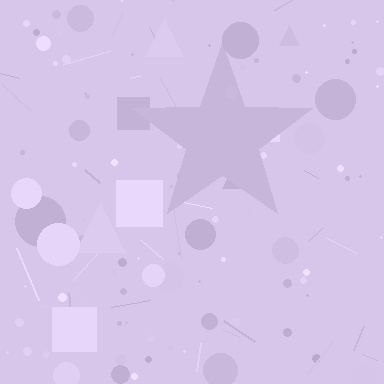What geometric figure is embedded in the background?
A star is embedded in the background.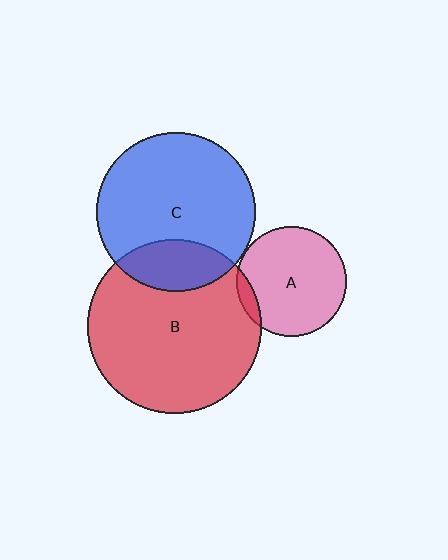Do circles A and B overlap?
Yes.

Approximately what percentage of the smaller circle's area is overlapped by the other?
Approximately 10%.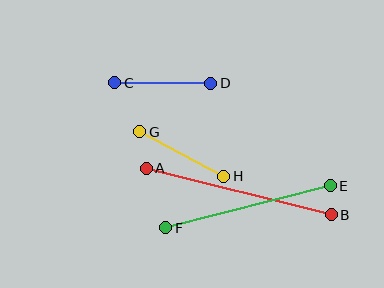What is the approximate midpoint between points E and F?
The midpoint is at approximately (248, 207) pixels.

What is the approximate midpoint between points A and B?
The midpoint is at approximately (239, 191) pixels.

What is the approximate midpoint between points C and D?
The midpoint is at approximately (163, 83) pixels.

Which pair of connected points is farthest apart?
Points A and B are farthest apart.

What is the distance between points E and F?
The distance is approximately 170 pixels.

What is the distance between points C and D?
The distance is approximately 96 pixels.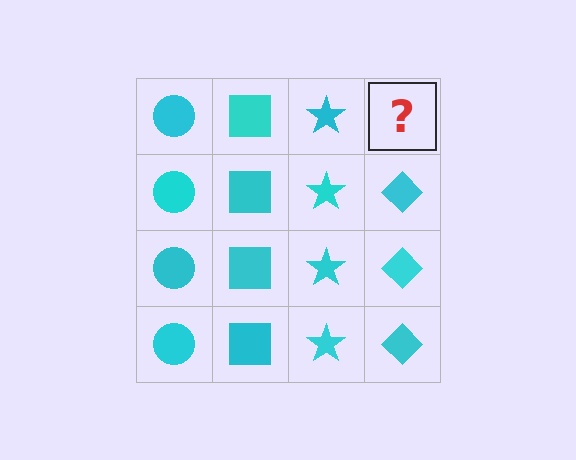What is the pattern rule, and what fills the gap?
The rule is that each column has a consistent shape. The gap should be filled with a cyan diamond.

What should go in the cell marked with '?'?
The missing cell should contain a cyan diamond.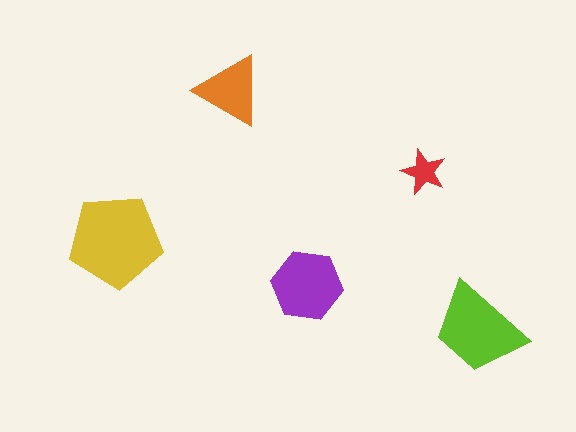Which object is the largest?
The yellow pentagon.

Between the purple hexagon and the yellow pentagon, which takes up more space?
The yellow pentagon.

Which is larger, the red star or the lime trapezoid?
The lime trapezoid.